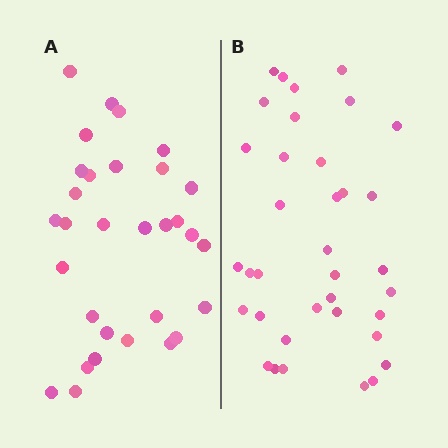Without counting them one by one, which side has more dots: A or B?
Region B (the right region) has more dots.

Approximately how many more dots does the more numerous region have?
Region B has about 5 more dots than region A.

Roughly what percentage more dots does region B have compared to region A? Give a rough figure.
About 15% more.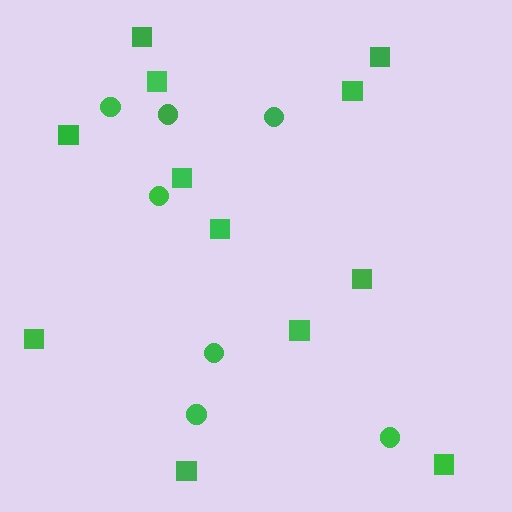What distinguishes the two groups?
There are 2 groups: one group of circles (7) and one group of squares (12).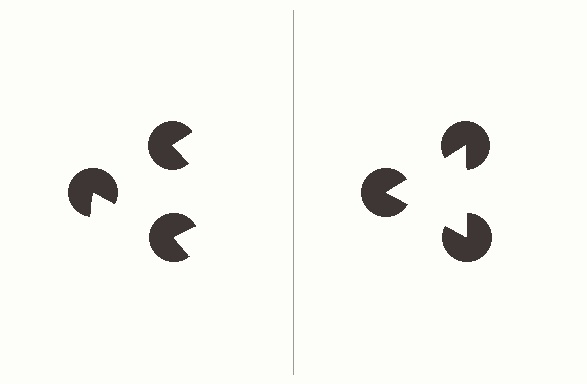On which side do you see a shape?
An illusory triangle appears on the right side. On the left side the wedge cuts are rotated, so no coherent shape forms.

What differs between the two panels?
The pac-man discs are positioned identically on both sides; only the wedge orientations differ. On the right they align to a triangle; on the left they are misaligned.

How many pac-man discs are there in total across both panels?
6 — 3 on each side.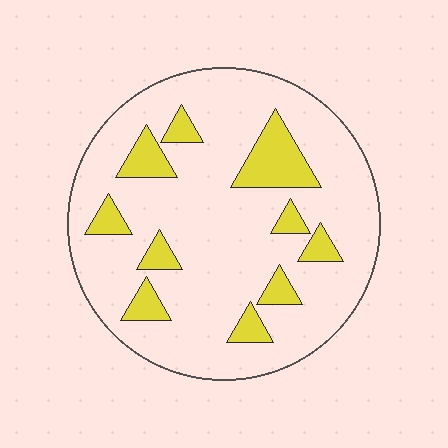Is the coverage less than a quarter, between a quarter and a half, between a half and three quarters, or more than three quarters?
Less than a quarter.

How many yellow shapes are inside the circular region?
10.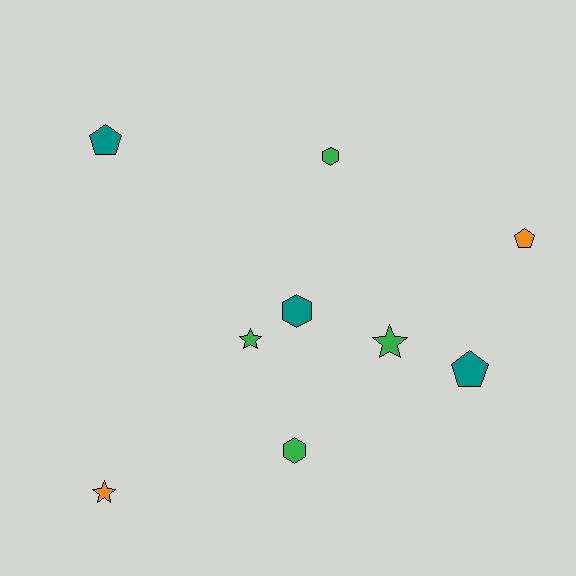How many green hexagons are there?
There are 2 green hexagons.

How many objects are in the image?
There are 9 objects.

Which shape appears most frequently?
Hexagon, with 3 objects.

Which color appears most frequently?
Green, with 4 objects.